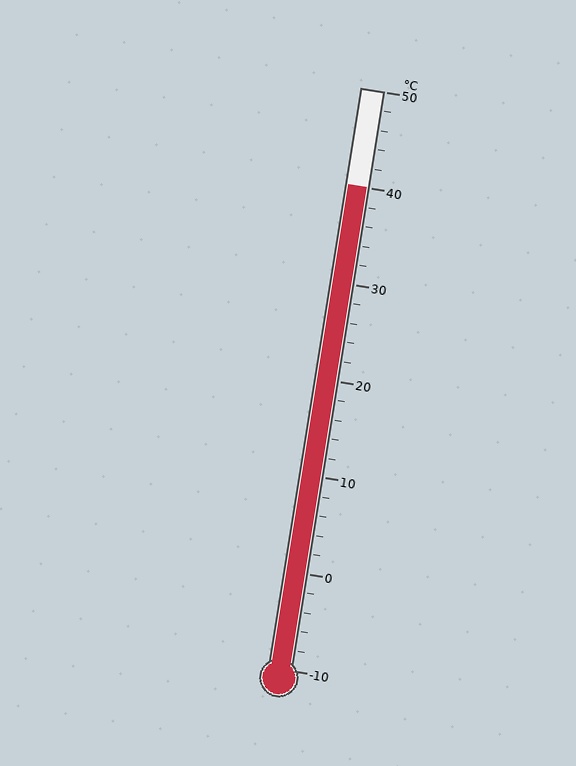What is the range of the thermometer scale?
The thermometer scale ranges from -10°C to 50°C.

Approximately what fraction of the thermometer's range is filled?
The thermometer is filled to approximately 85% of its range.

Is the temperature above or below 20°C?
The temperature is above 20°C.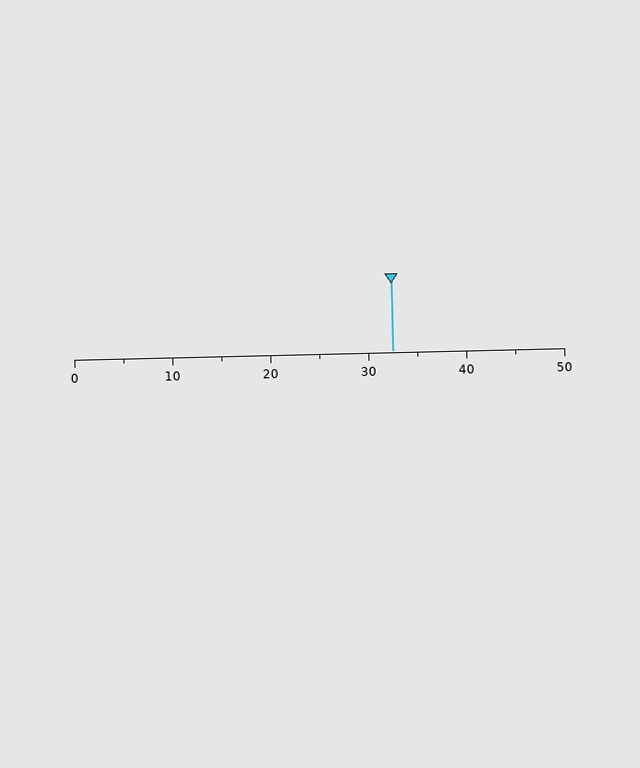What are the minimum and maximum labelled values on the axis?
The axis runs from 0 to 50.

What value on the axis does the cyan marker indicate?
The marker indicates approximately 32.5.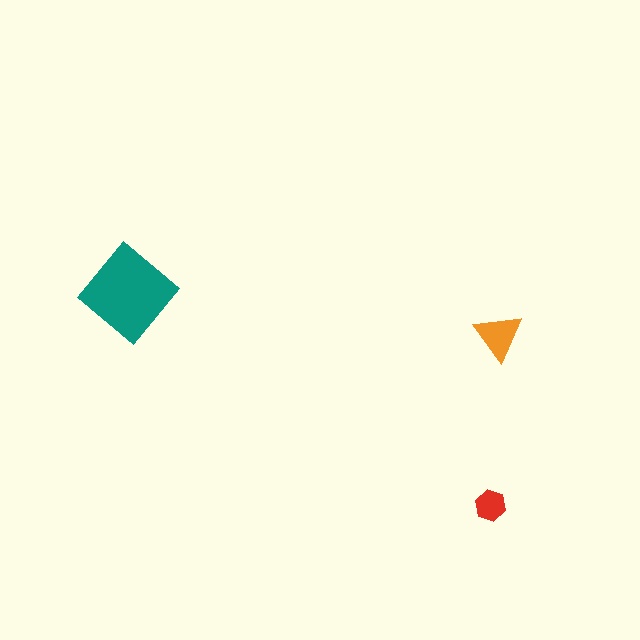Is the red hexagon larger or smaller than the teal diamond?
Smaller.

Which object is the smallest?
The red hexagon.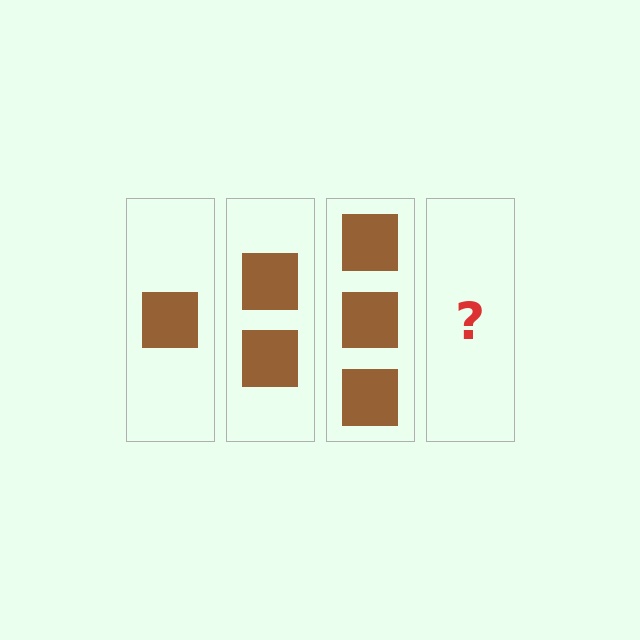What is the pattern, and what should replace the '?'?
The pattern is that each step adds one more square. The '?' should be 4 squares.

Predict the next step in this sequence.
The next step is 4 squares.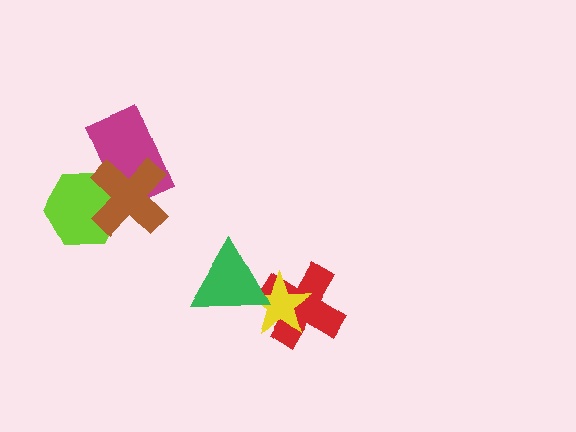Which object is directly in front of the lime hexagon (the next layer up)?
The magenta rectangle is directly in front of the lime hexagon.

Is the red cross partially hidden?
Yes, it is partially covered by another shape.